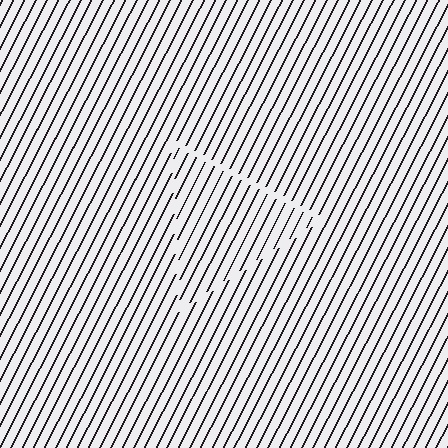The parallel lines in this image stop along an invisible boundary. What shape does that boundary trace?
An illusory triangle. The interior of the shape contains the same grating, shifted by half a period — the contour is defined by the phase discontinuity where line-ends from the inner and outer gratings abut.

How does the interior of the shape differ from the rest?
The interior of the shape contains the same grating, shifted by half a period — the contour is defined by the phase discontinuity where line-ends from the inner and outer gratings abut.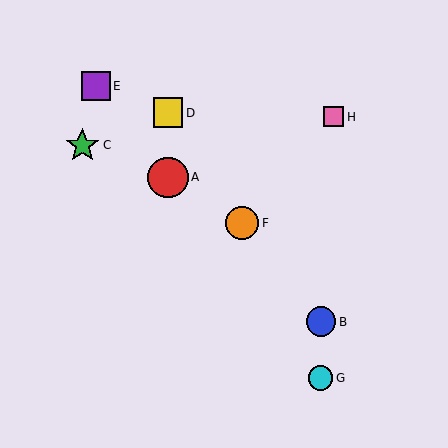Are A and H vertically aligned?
No, A is at x≈168 and H is at x≈334.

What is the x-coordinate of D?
Object D is at x≈168.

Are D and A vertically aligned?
Yes, both are at x≈168.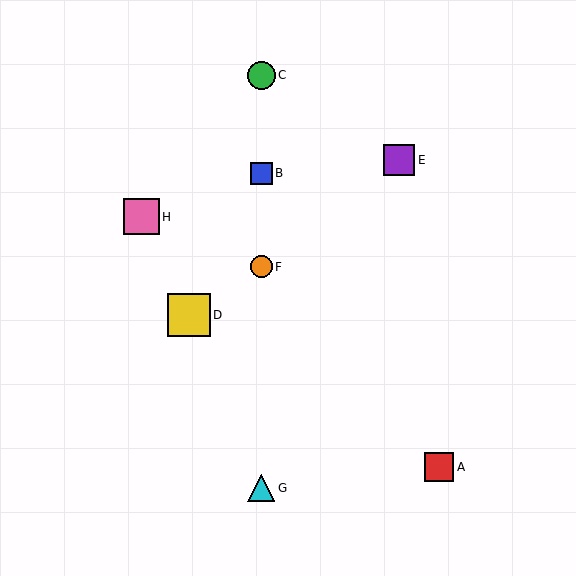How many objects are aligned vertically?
4 objects (B, C, F, G) are aligned vertically.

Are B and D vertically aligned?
No, B is at x≈261 and D is at x≈189.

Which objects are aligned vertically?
Objects B, C, F, G are aligned vertically.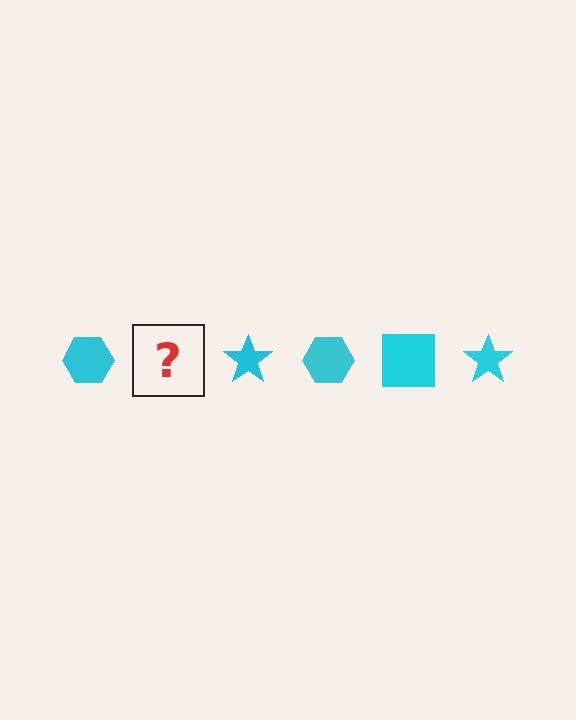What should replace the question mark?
The question mark should be replaced with a cyan square.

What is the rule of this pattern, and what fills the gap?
The rule is that the pattern cycles through hexagon, square, star shapes in cyan. The gap should be filled with a cyan square.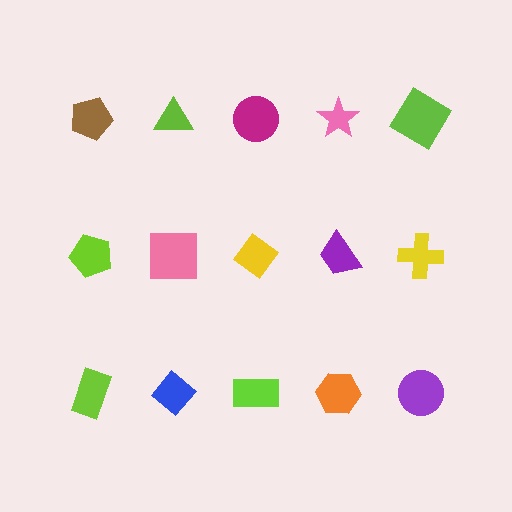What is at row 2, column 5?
A yellow cross.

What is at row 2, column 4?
A purple trapezoid.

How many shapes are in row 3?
5 shapes.